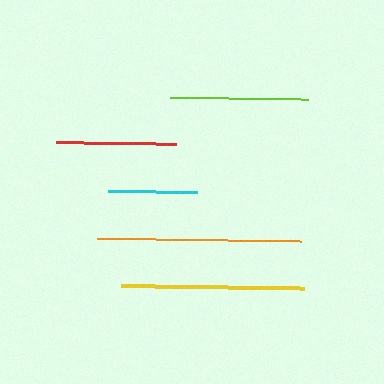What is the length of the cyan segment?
The cyan segment is approximately 89 pixels long.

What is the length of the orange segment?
The orange segment is approximately 204 pixels long.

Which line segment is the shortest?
The cyan line is the shortest at approximately 89 pixels.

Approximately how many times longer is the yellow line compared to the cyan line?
The yellow line is approximately 2.1 times the length of the cyan line.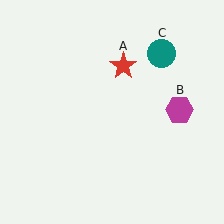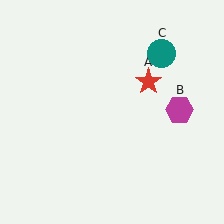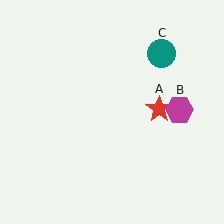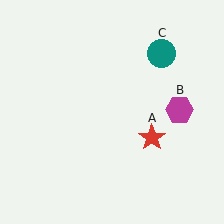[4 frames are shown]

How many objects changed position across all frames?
1 object changed position: red star (object A).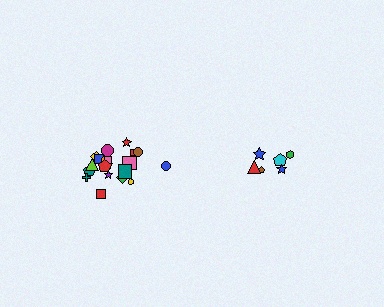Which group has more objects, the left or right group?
The left group.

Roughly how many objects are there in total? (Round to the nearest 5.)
Roughly 30 objects in total.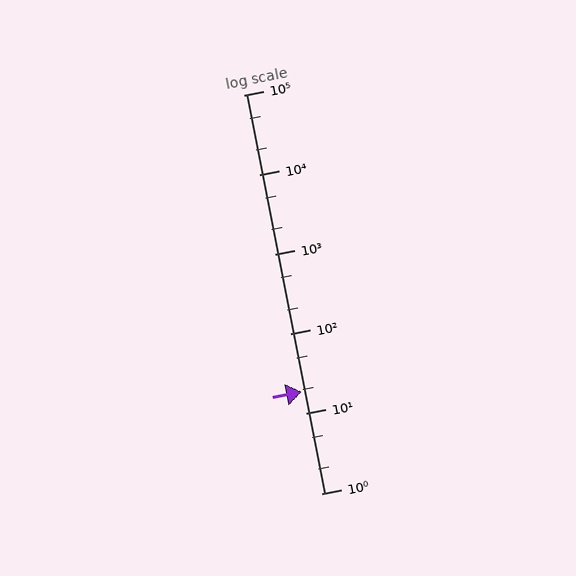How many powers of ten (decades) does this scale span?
The scale spans 5 decades, from 1 to 100000.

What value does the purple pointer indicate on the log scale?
The pointer indicates approximately 19.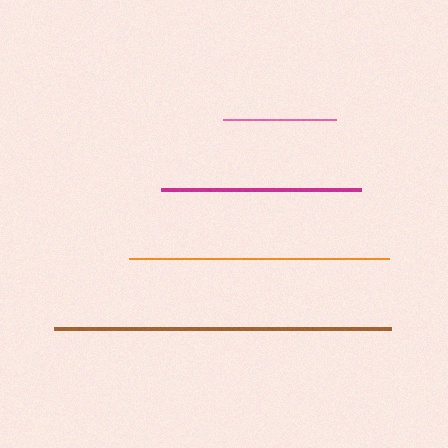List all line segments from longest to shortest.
From longest to shortest: brown, orange, magenta, pink.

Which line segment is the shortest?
The pink line is the shortest at approximately 113 pixels.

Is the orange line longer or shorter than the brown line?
The brown line is longer than the orange line.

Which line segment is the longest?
The brown line is the longest at approximately 337 pixels.